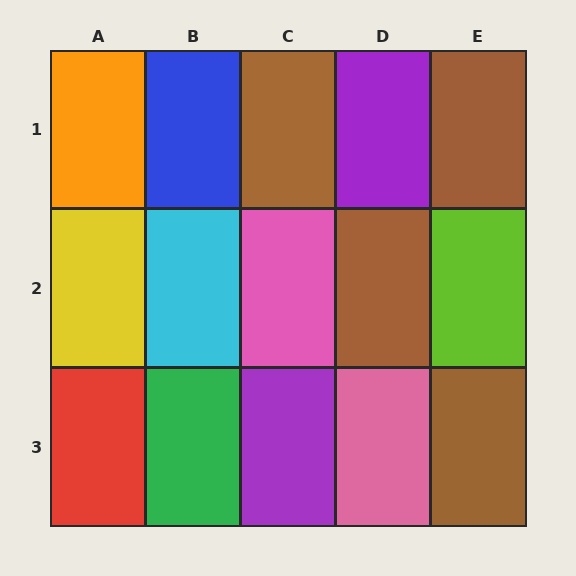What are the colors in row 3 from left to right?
Red, green, purple, pink, brown.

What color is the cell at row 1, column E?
Brown.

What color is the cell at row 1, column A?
Orange.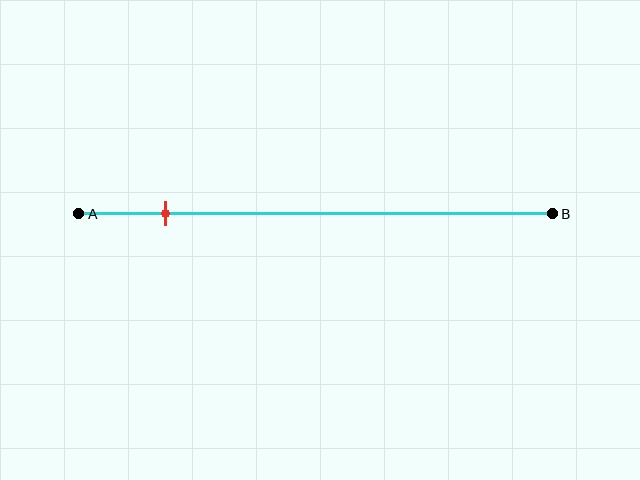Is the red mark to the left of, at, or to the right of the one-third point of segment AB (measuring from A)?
The red mark is to the left of the one-third point of segment AB.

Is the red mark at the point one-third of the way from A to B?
No, the mark is at about 20% from A, not at the 33% one-third point.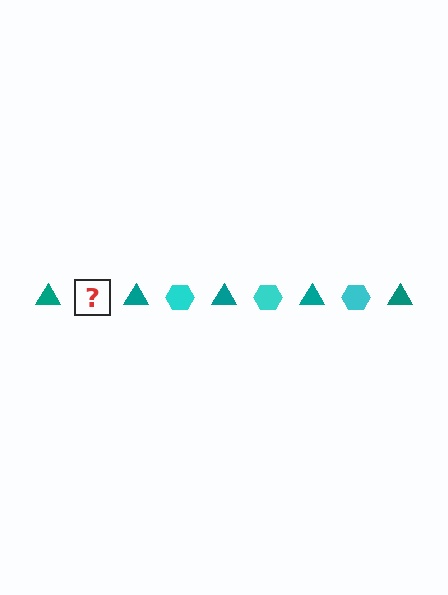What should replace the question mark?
The question mark should be replaced with a cyan hexagon.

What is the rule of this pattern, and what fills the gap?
The rule is that the pattern alternates between teal triangle and cyan hexagon. The gap should be filled with a cyan hexagon.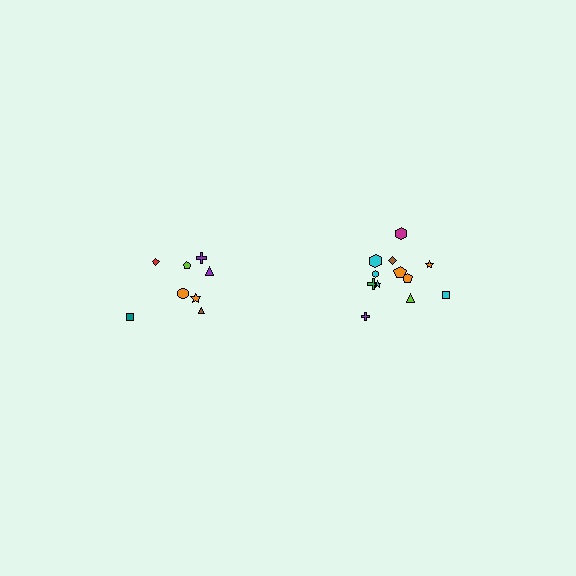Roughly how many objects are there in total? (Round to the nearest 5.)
Roughly 20 objects in total.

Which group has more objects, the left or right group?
The right group.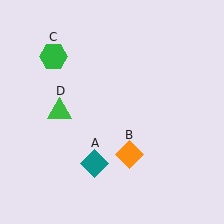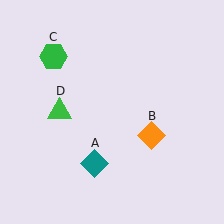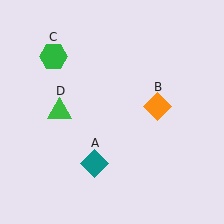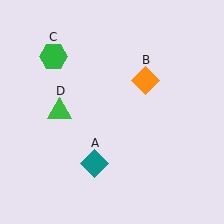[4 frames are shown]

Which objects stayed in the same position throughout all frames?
Teal diamond (object A) and green hexagon (object C) and green triangle (object D) remained stationary.